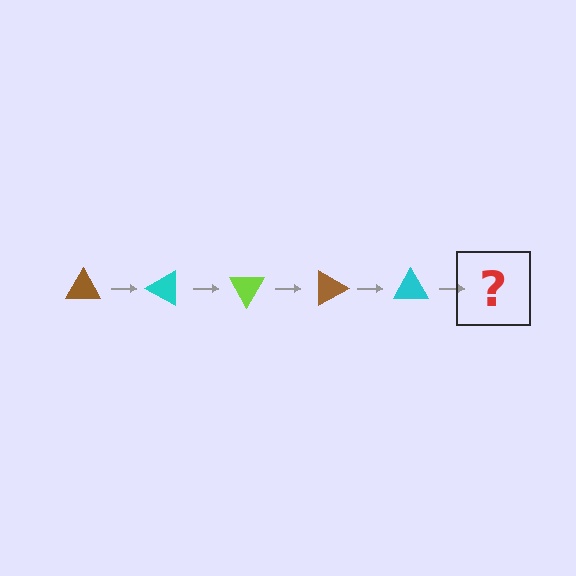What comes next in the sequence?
The next element should be a lime triangle, rotated 150 degrees from the start.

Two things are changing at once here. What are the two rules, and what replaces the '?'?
The two rules are that it rotates 30 degrees each step and the color cycles through brown, cyan, and lime. The '?' should be a lime triangle, rotated 150 degrees from the start.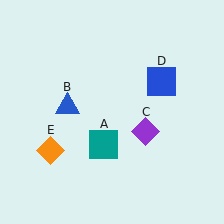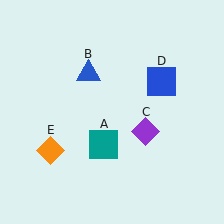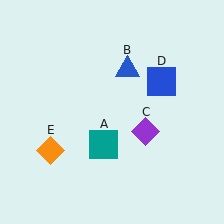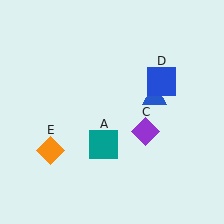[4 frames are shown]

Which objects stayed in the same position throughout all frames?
Teal square (object A) and purple diamond (object C) and blue square (object D) and orange diamond (object E) remained stationary.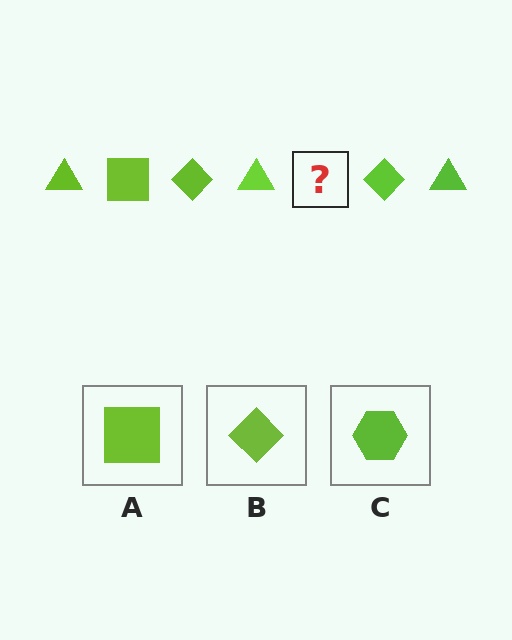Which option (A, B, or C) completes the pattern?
A.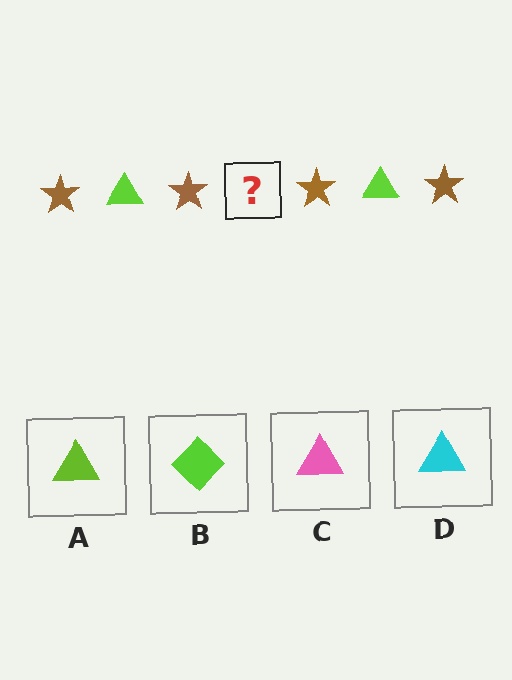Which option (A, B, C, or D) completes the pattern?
A.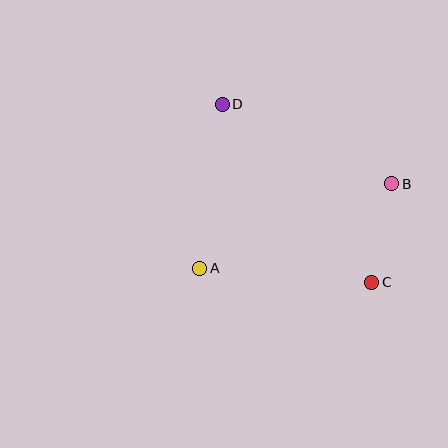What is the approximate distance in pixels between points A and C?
The distance between A and C is approximately 173 pixels.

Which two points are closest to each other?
Points B and C are closest to each other.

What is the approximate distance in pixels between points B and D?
The distance between B and D is approximately 187 pixels.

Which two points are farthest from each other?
Points C and D are farthest from each other.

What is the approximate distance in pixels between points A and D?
The distance between A and D is approximately 165 pixels.